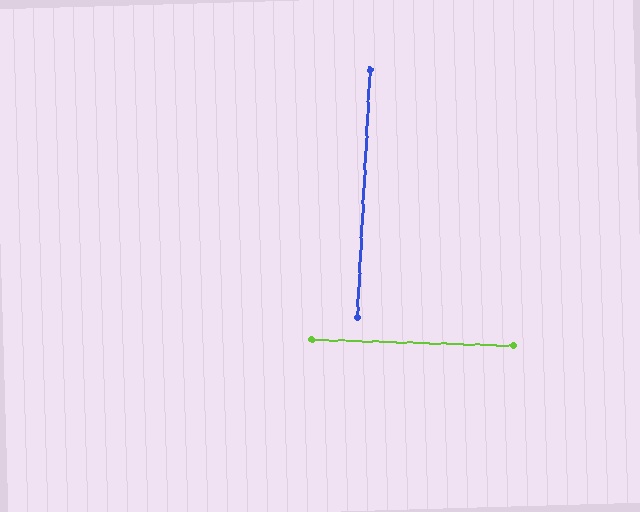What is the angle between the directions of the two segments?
Approximately 89 degrees.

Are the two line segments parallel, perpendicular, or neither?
Perpendicular — they meet at approximately 89°.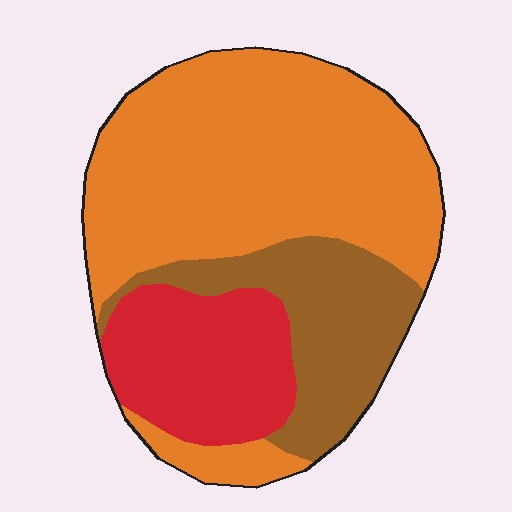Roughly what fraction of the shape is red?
Red covers 21% of the shape.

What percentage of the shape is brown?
Brown covers 22% of the shape.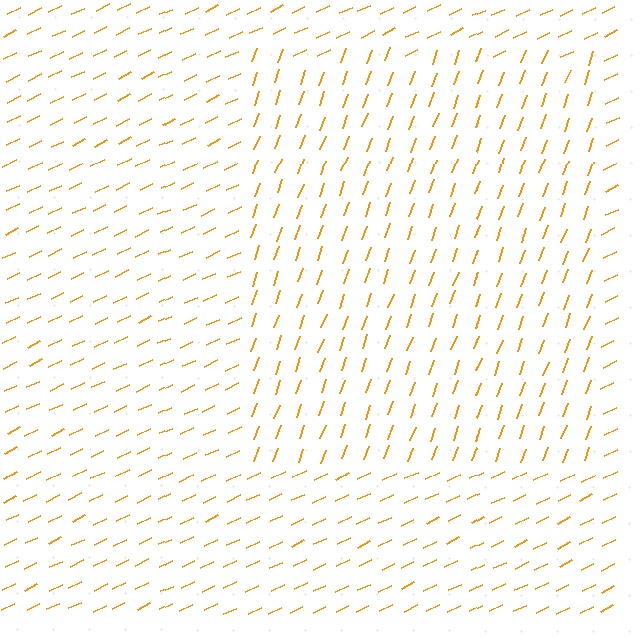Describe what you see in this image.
The image is filled with small orange line segments. A rectangle region in the image has lines oriented differently from the surrounding lines, creating a visible texture boundary.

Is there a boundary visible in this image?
Yes, there is a texture boundary formed by a change in line orientation.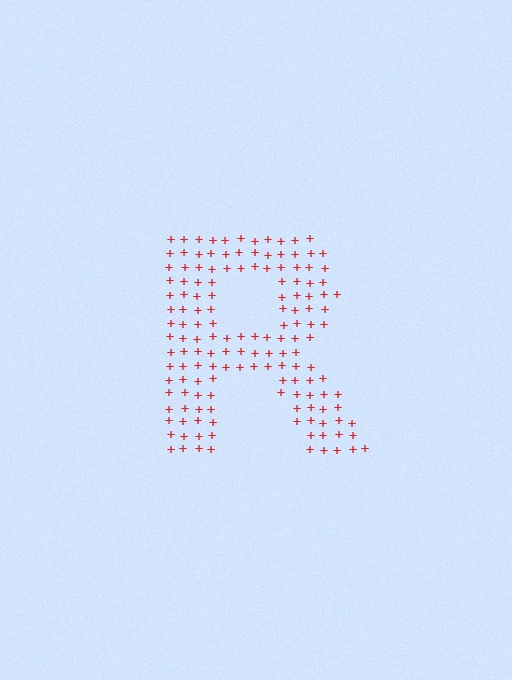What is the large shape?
The large shape is the letter R.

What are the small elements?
The small elements are plus signs.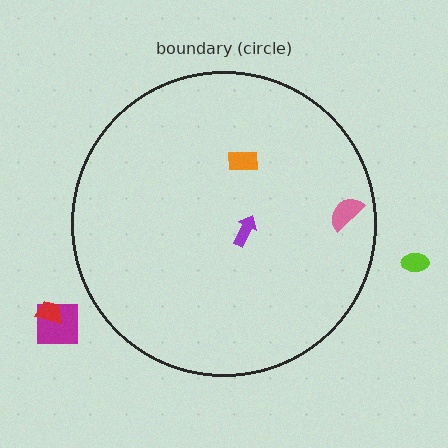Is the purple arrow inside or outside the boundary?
Inside.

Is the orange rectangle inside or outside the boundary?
Inside.